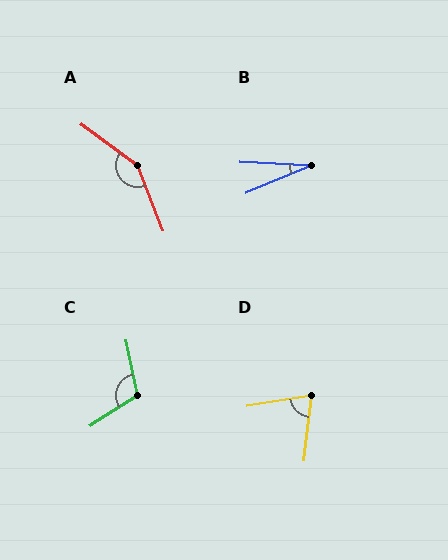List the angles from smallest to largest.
B (26°), D (74°), C (111°), A (148°).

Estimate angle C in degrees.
Approximately 111 degrees.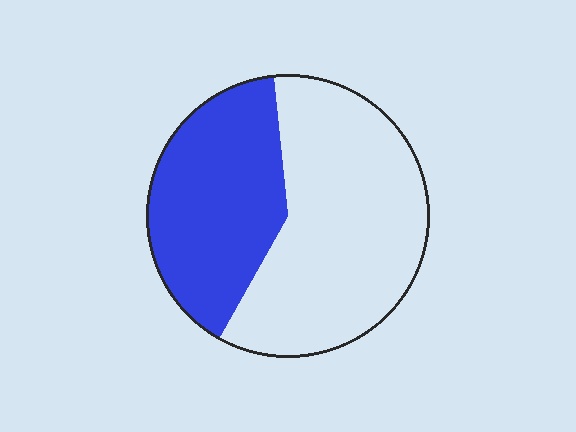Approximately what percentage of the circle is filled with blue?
Approximately 40%.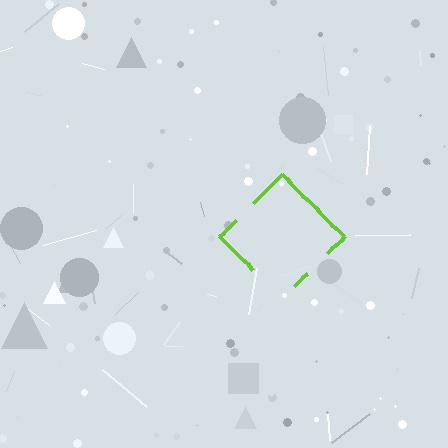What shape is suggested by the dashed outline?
The dashed outline suggests a diamond.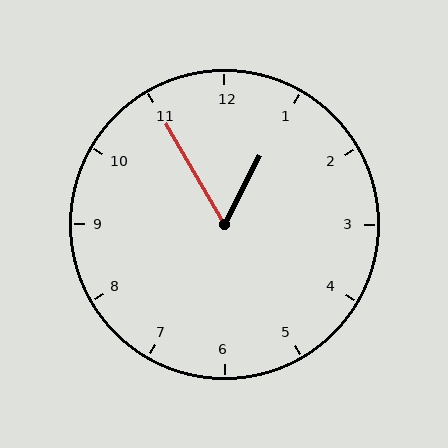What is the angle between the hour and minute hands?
Approximately 58 degrees.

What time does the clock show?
12:55.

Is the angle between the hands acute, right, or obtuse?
It is acute.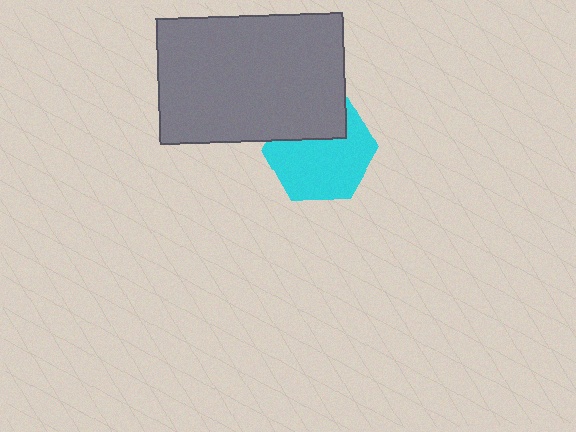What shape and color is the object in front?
The object in front is a gray rectangle.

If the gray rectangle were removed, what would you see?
You would see the complete cyan hexagon.